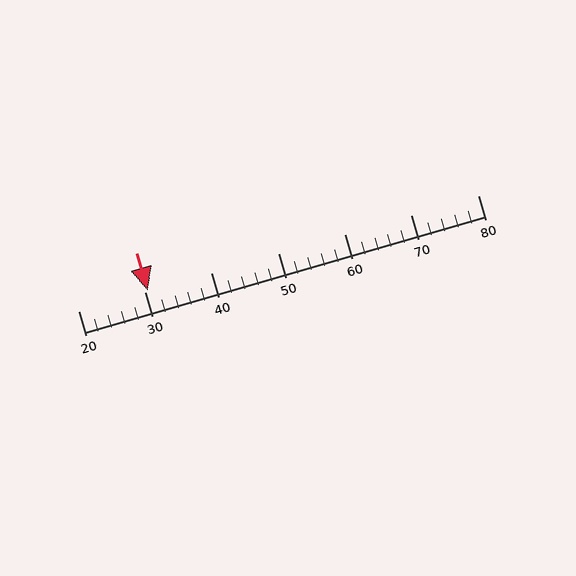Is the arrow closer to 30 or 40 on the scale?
The arrow is closer to 30.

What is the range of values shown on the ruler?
The ruler shows values from 20 to 80.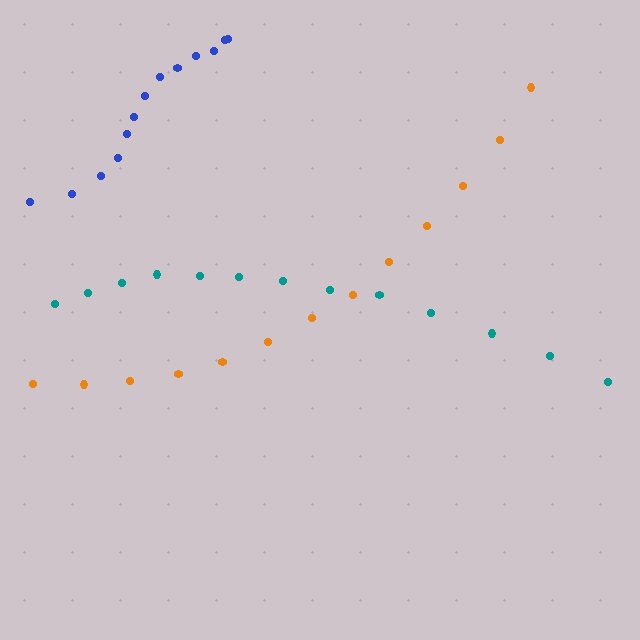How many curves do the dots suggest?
There are 3 distinct paths.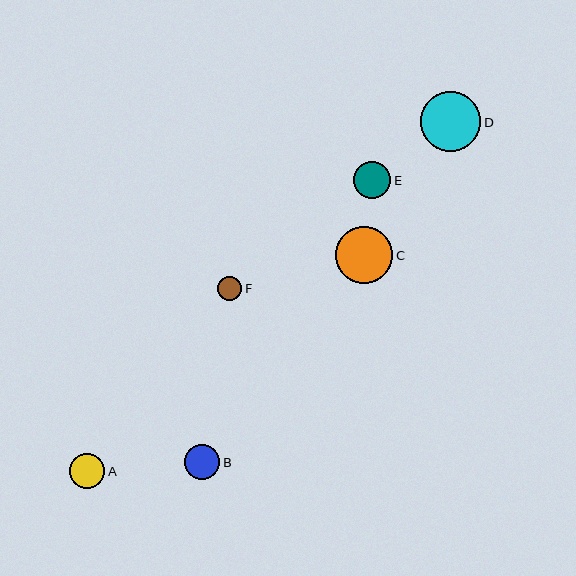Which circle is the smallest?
Circle F is the smallest with a size of approximately 24 pixels.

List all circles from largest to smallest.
From largest to smallest: D, C, E, B, A, F.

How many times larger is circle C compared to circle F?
Circle C is approximately 2.4 times the size of circle F.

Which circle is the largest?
Circle D is the largest with a size of approximately 60 pixels.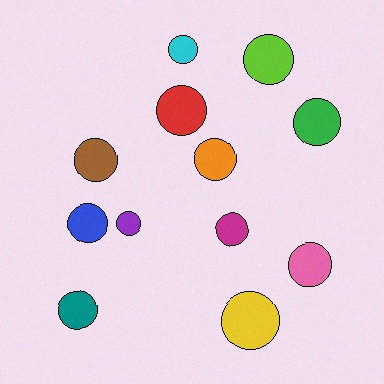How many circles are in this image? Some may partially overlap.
There are 12 circles.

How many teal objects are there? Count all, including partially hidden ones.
There is 1 teal object.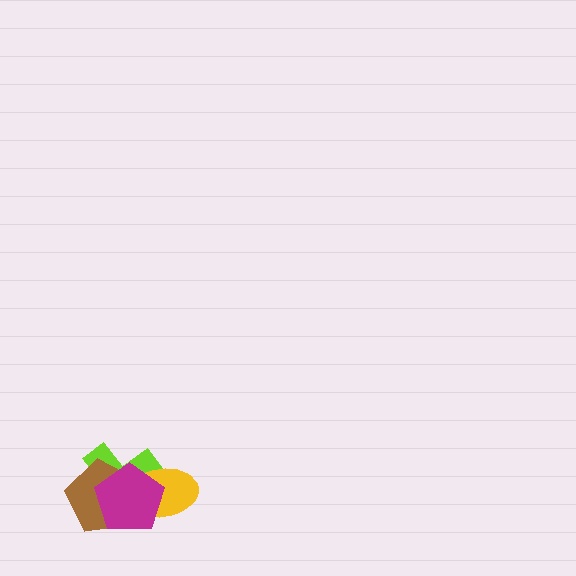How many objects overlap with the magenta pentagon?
3 objects overlap with the magenta pentagon.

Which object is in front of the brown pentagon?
The magenta pentagon is in front of the brown pentagon.